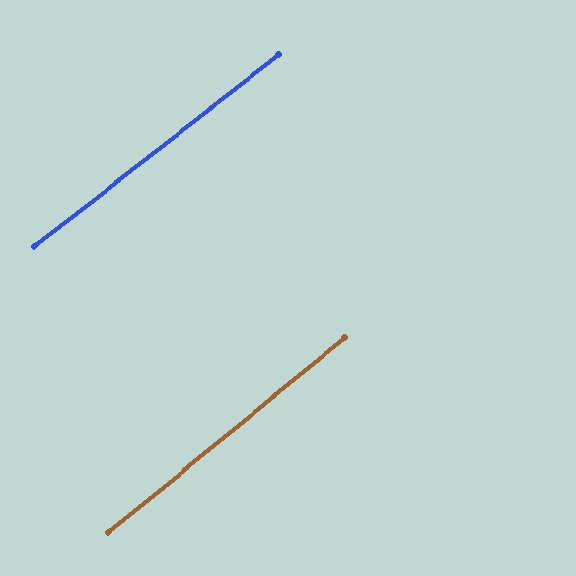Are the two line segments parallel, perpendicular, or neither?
Parallel — their directions differ by only 1.5°.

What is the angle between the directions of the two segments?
Approximately 1 degree.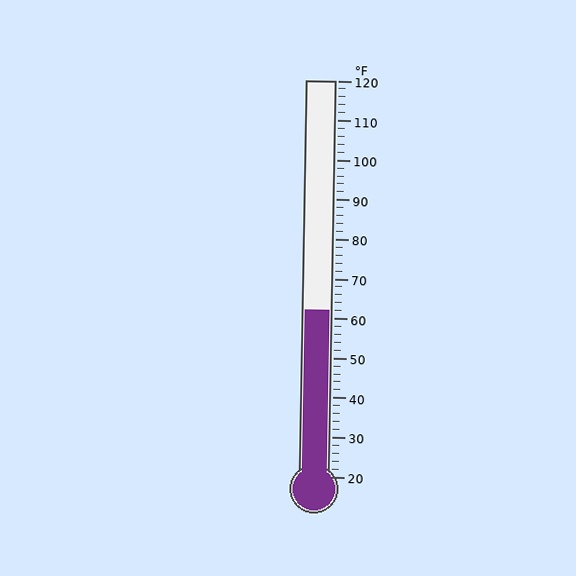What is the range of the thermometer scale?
The thermometer scale ranges from 20°F to 120°F.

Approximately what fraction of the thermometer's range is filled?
The thermometer is filled to approximately 40% of its range.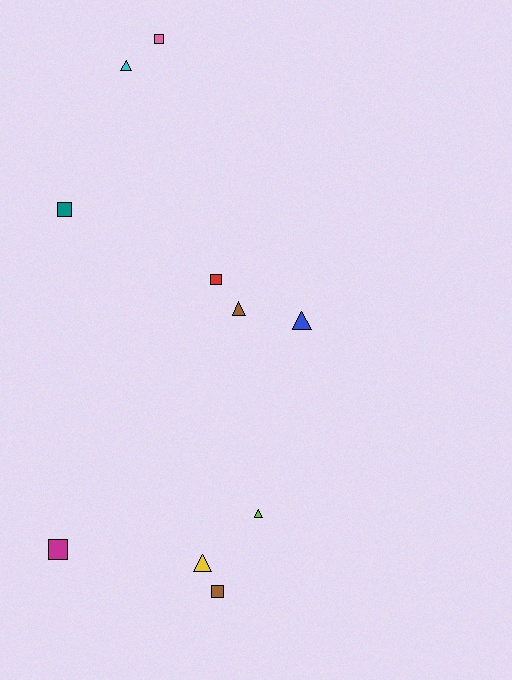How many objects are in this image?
There are 10 objects.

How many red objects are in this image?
There is 1 red object.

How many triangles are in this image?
There are 5 triangles.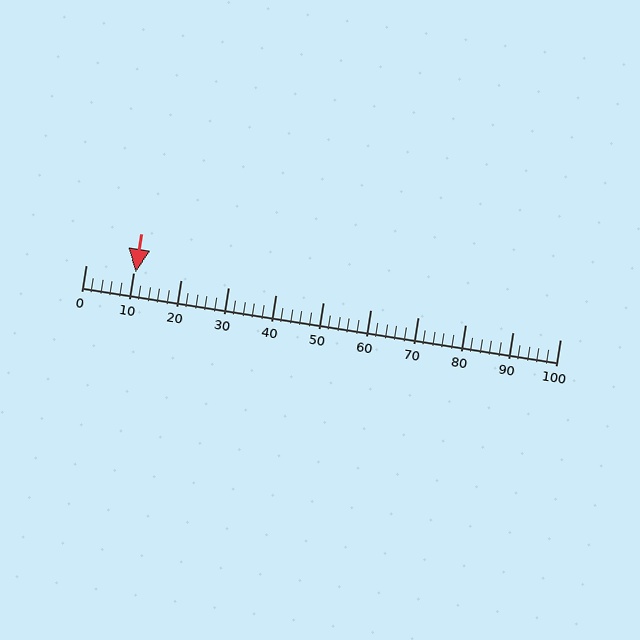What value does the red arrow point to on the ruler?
The red arrow points to approximately 11.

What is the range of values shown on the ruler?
The ruler shows values from 0 to 100.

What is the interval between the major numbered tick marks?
The major tick marks are spaced 10 units apart.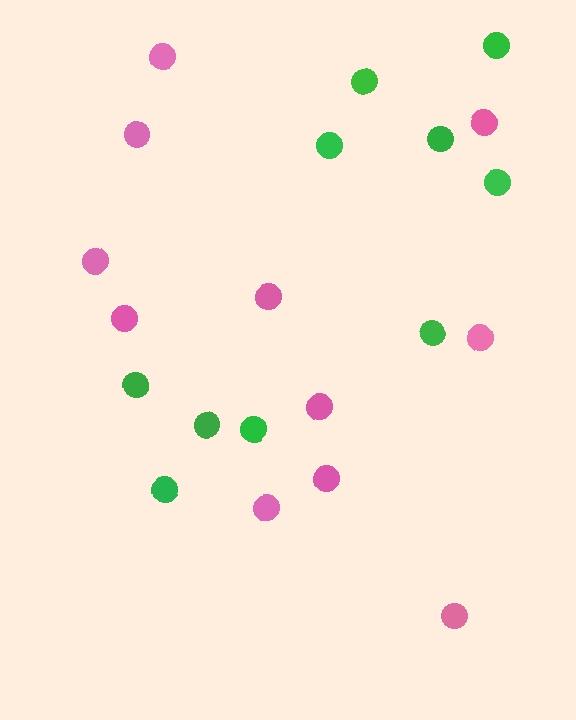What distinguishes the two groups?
There are 2 groups: one group of pink circles (11) and one group of green circles (10).